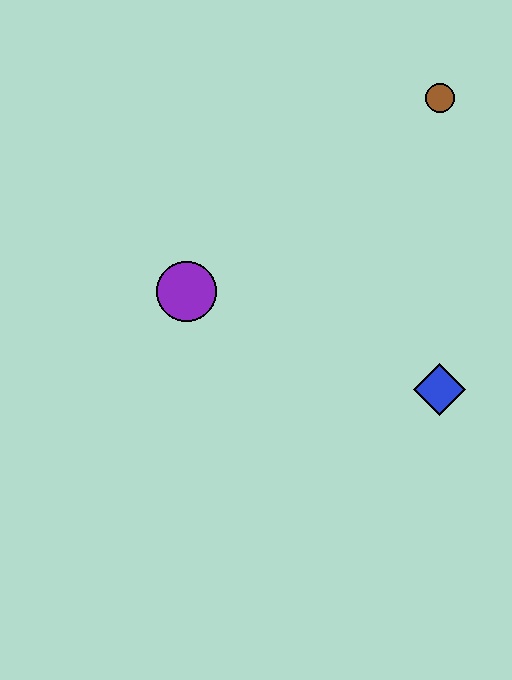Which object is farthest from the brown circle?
The purple circle is farthest from the brown circle.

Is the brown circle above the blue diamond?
Yes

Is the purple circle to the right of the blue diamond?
No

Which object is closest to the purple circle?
The blue diamond is closest to the purple circle.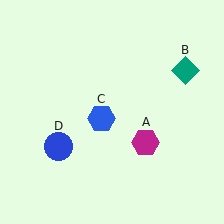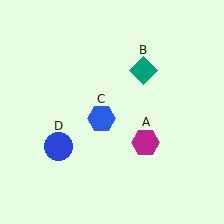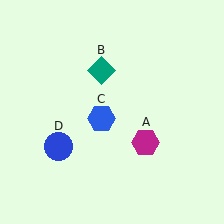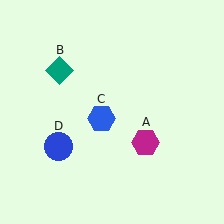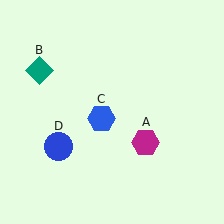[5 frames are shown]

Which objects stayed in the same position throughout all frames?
Magenta hexagon (object A) and blue hexagon (object C) and blue circle (object D) remained stationary.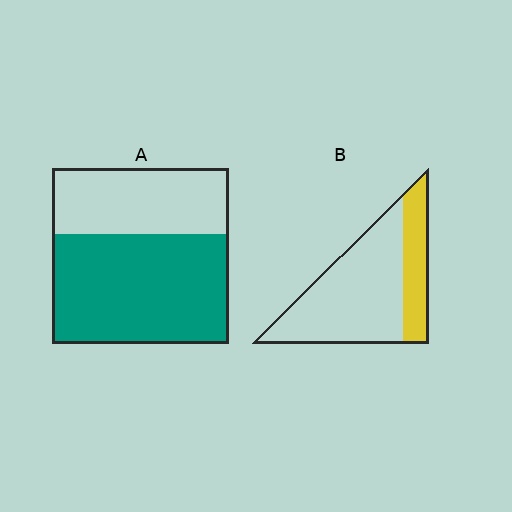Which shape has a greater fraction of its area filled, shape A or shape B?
Shape A.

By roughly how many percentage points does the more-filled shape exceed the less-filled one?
By roughly 35 percentage points (A over B).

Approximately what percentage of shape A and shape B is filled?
A is approximately 60% and B is approximately 25%.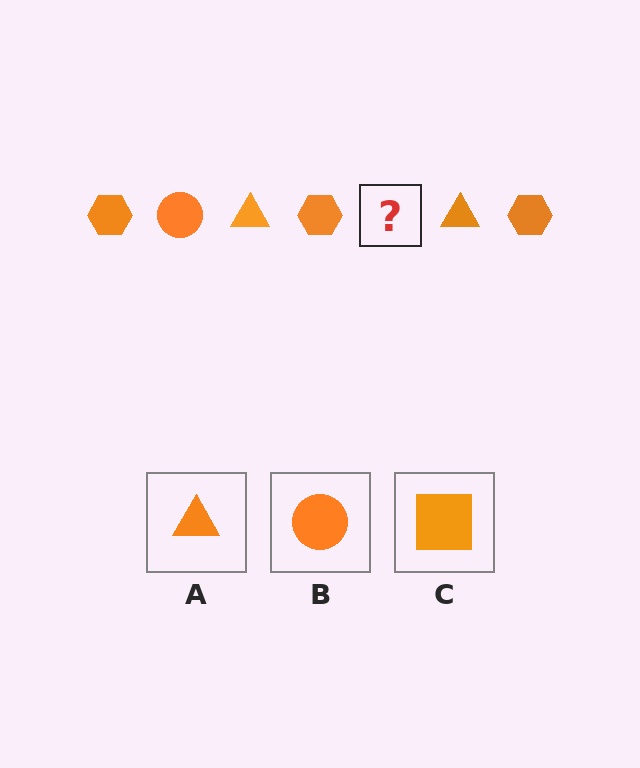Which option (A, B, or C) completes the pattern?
B.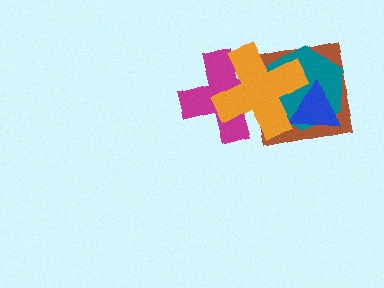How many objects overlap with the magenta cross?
3 objects overlap with the magenta cross.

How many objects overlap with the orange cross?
4 objects overlap with the orange cross.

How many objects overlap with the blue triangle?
3 objects overlap with the blue triangle.